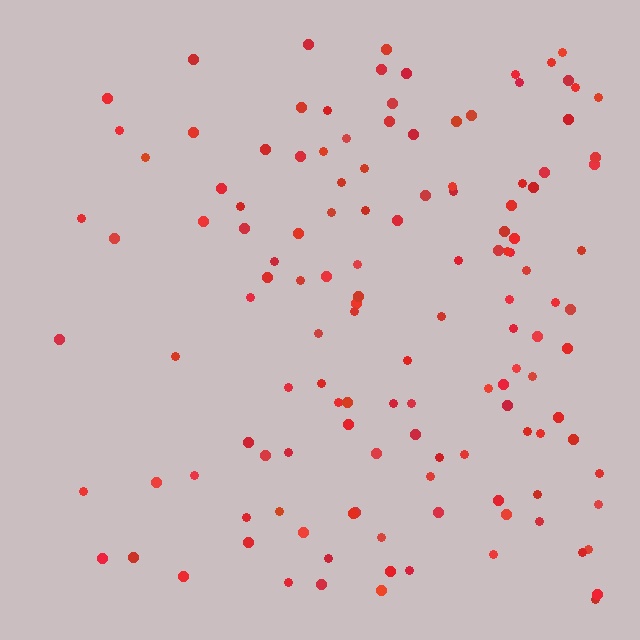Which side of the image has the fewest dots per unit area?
The left.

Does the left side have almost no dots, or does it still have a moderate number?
Still a moderate number, just noticeably fewer than the right.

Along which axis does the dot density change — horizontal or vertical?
Horizontal.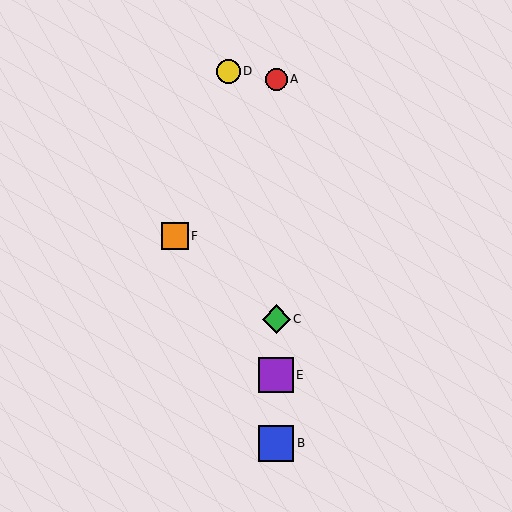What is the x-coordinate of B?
Object B is at x≈276.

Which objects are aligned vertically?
Objects A, B, C, E are aligned vertically.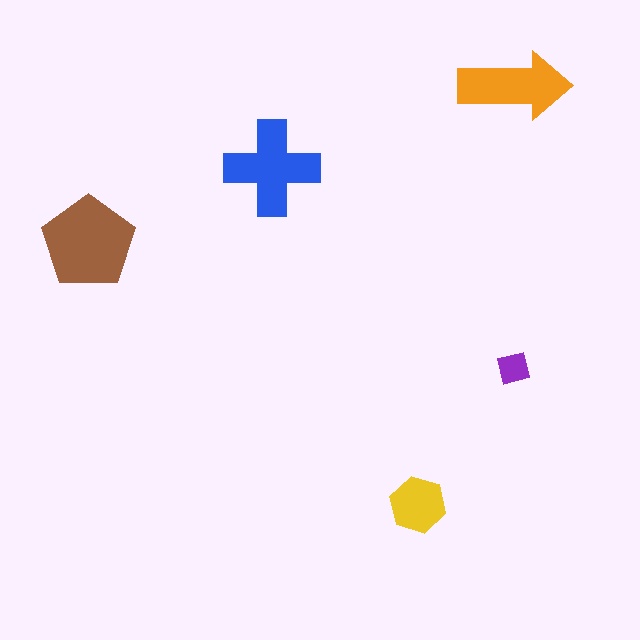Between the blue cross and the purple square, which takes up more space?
The blue cross.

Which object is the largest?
The brown pentagon.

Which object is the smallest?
The purple square.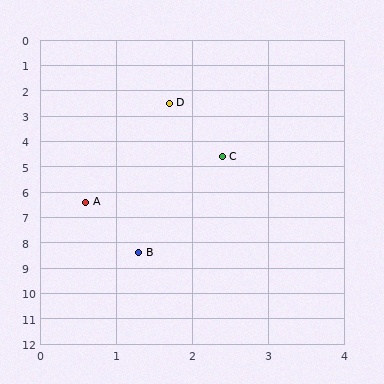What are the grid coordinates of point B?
Point B is at approximately (1.3, 8.4).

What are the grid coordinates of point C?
Point C is at approximately (2.4, 4.6).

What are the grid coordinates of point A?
Point A is at approximately (0.6, 6.4).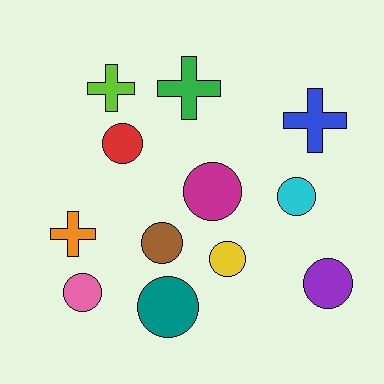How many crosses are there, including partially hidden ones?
There are 4 crosses.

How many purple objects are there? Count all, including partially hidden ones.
There is 1 purple object.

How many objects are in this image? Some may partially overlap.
There are 12 objects.